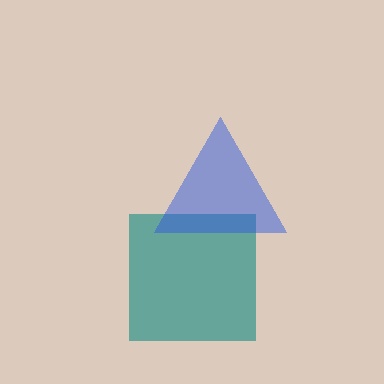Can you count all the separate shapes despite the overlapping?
Yes, there are 2 separate shapes.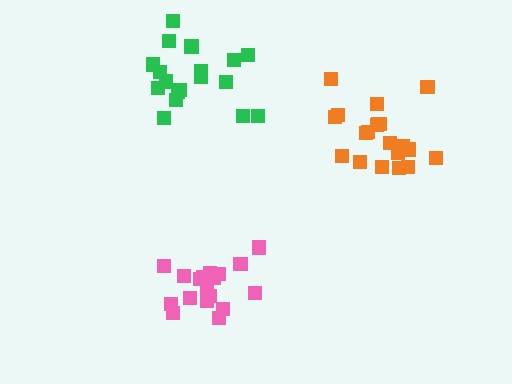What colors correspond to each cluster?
The clusters are colored: green, orange, pink.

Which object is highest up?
The green cluster is topmost.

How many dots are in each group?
Group 1: 18 dots, Group 2: 20 dots, Group 3: 20 dots (58 total).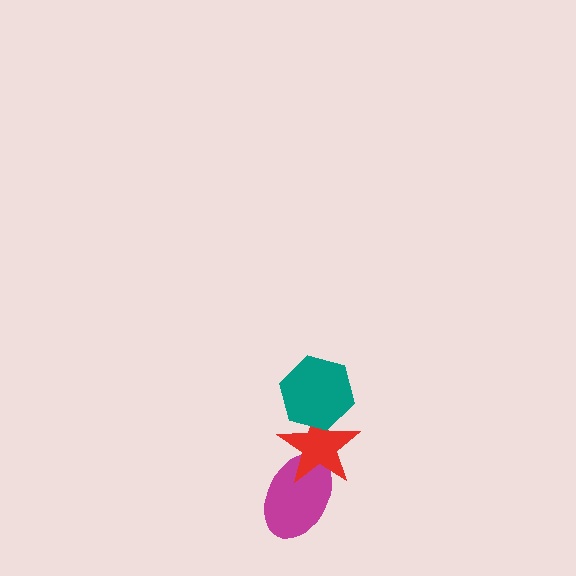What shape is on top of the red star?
The teal hexagon is on top of the red star.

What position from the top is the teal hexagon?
The teal hexagon is 1st from the top.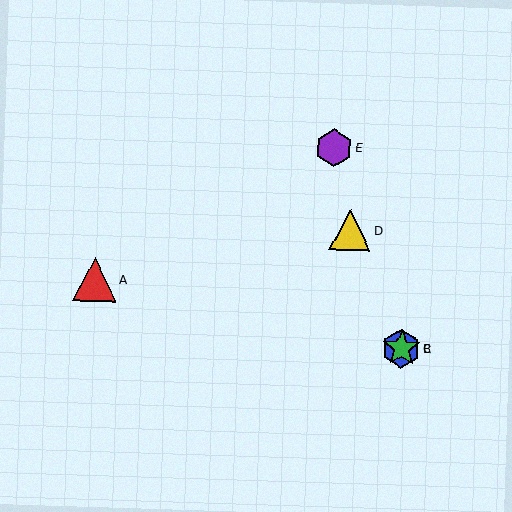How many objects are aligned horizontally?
2 objects (B, C) are aligned horizontally.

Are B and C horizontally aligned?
Yes, both are at y≈348.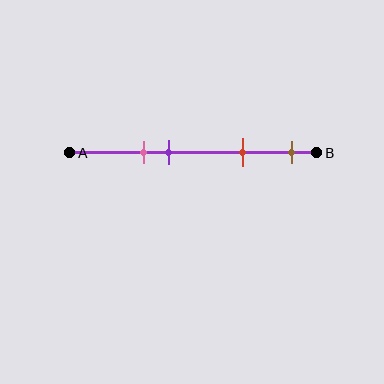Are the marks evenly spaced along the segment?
No, the marks are not evenly spaced.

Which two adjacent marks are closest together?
The pink and purple marks are the closest adjacent pair.